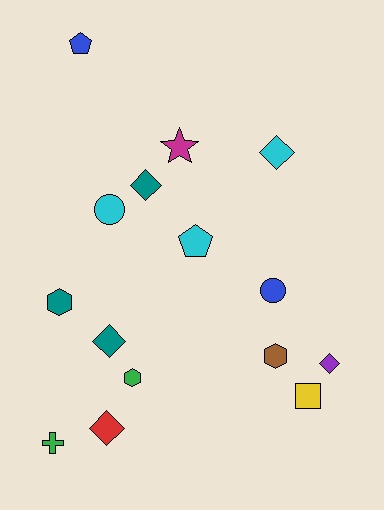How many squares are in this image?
There is 1 square.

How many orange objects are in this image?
There are no orange objects.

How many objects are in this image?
There are 15 objects.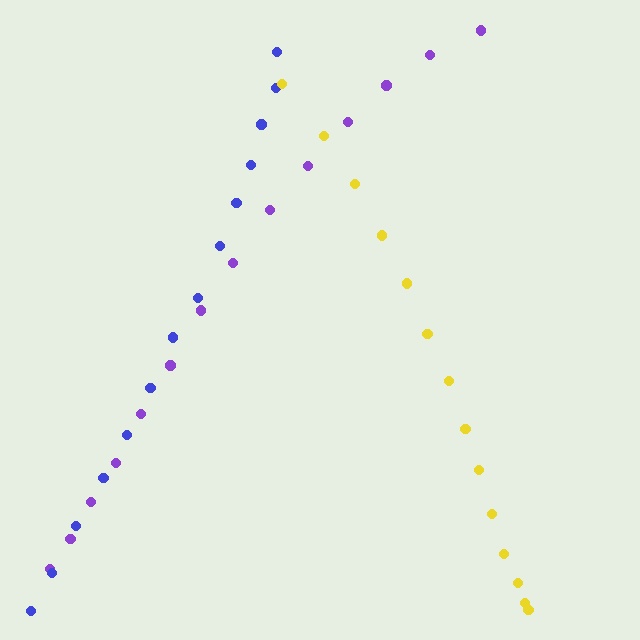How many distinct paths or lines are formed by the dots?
There are 3 distinct paths.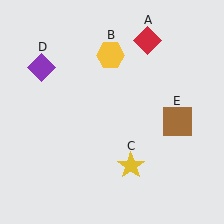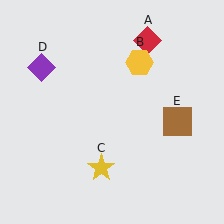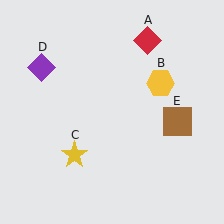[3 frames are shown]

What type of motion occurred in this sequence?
The yellow hexagon (object B), yellow star (object C) rotated clockwise around the center of the scene.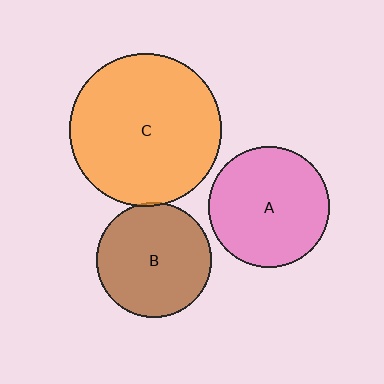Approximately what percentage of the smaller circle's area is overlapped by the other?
Approximately 5%.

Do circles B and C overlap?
Yes.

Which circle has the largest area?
Circle C (orange).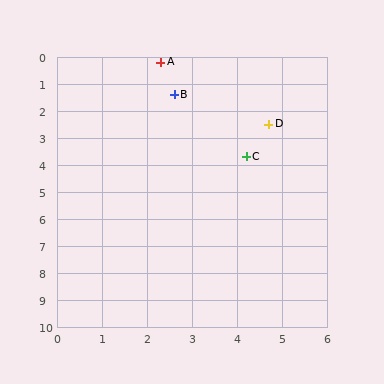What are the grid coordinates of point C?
Point C is at approximately (4.2, 3.7).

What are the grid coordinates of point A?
Point A is at approximately (2.3, 0.2).